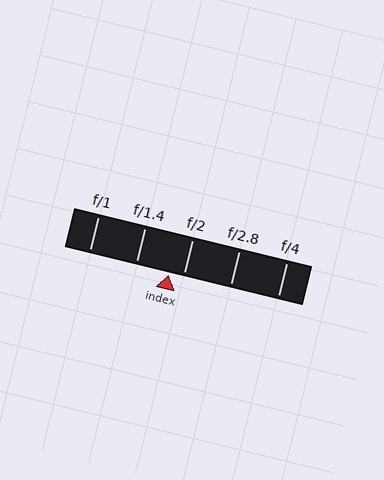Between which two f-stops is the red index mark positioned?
The index mark is between f/1.4 and f/2.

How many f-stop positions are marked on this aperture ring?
There are 5 f-stop positions marked.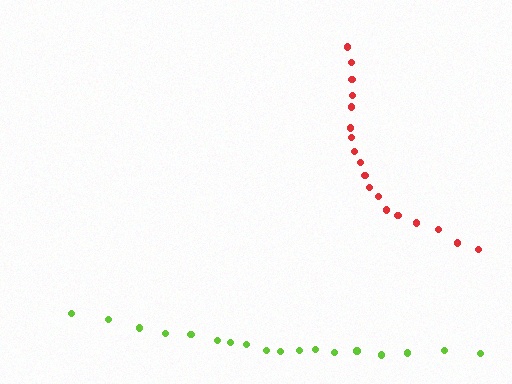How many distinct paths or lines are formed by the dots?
There are 2 distinct paths.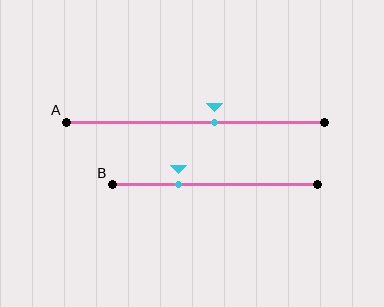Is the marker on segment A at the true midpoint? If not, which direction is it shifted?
No, the marker on segment A is shifted to the right by about 8% of the segment length.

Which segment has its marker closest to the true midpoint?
Segment A has its marker closest to the true midpoint.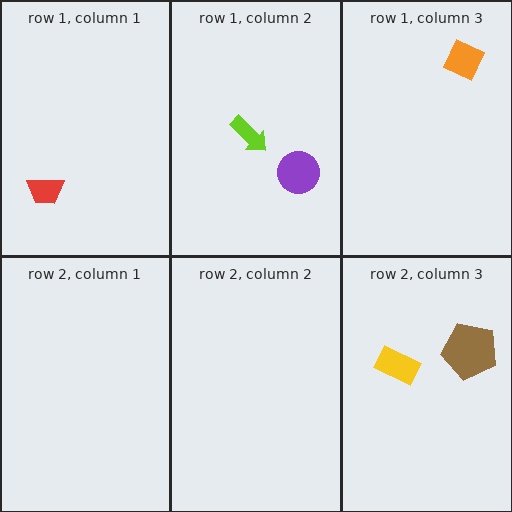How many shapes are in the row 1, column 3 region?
1.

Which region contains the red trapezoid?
The row 1, column 1 region.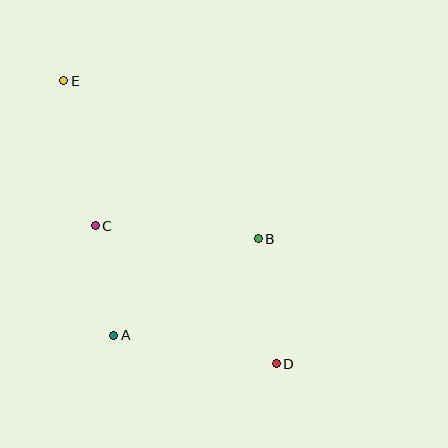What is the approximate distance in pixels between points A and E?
The distance between A and E is approximately 259 pixels.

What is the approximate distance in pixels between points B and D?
The distance between B and D is approximately 126 pixels.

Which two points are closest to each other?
Points A and C are closest to each other.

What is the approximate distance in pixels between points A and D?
The distance between A and D is approximately 165 pixels.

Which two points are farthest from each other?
Points D and E are farthest from each other.